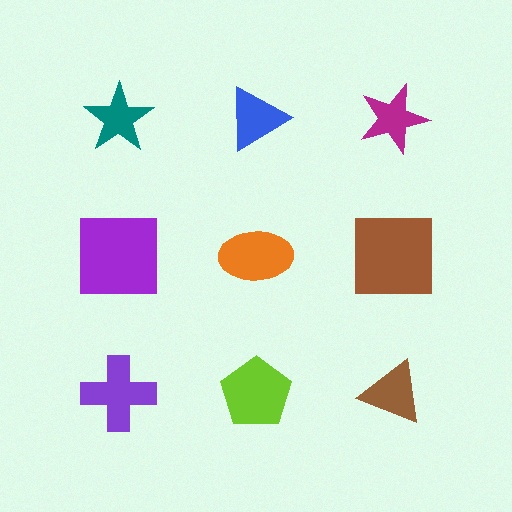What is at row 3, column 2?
A lime pentagon.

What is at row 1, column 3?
A magenta star.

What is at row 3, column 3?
A brown triangle.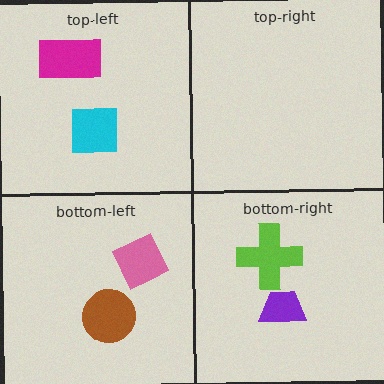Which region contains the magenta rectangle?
The top-left region.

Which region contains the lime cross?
The bottom-right region.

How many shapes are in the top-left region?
2.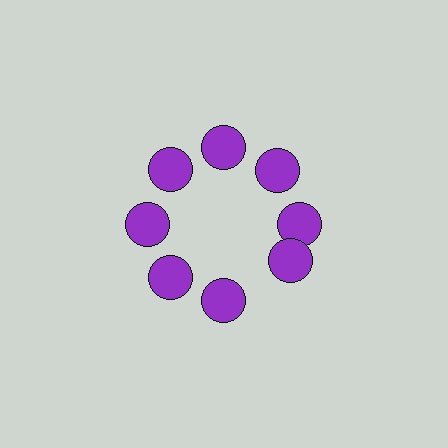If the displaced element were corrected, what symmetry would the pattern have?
It would have 8-fold rotational symmetry — the pattern would map onto itself every 45 degrees.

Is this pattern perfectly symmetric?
No. The 8 purple circles are arranged in a ring, but one element near the 4 o'clock position is rotated out of alignment along the ring, breaking the 8-fold rotational symmetry.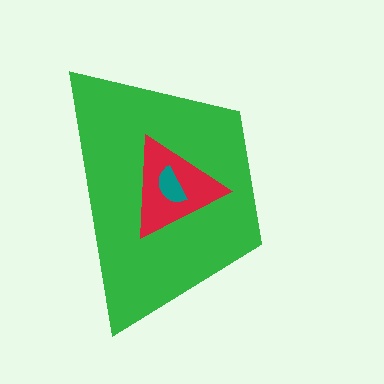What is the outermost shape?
The green trapezoid.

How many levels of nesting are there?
3.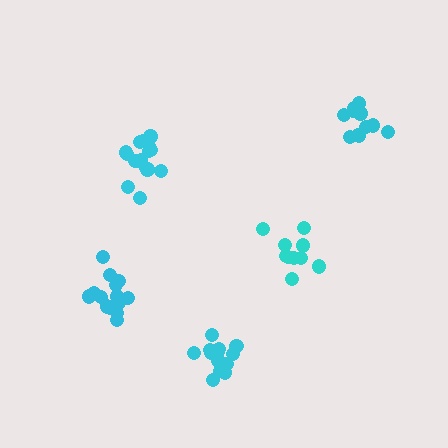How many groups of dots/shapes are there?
There are 5 groups.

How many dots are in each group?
Group 1: 16 dots, Group 2: 12 dots, Group 3: 14 dots, Group 4: 10 dots, Group 5: 16 dots (68 total).